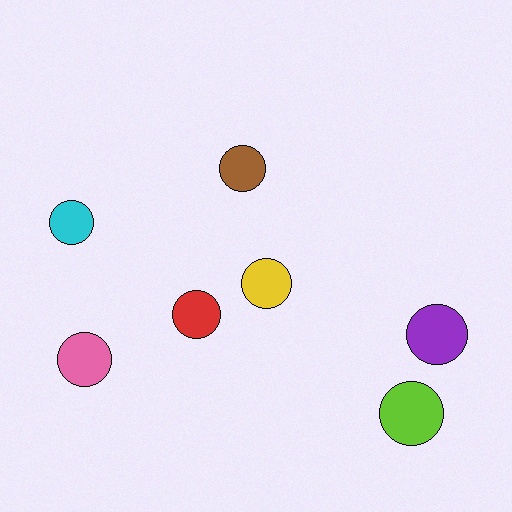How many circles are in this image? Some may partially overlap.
There are 7 circles.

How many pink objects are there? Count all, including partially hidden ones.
There is 1 pink object.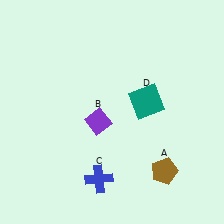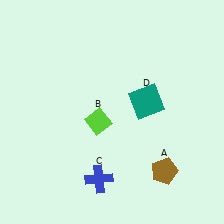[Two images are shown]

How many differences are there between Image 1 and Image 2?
There is 1 difference between the two images.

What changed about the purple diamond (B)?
In Image 1, B is purple. In Image 2, it changed to lime.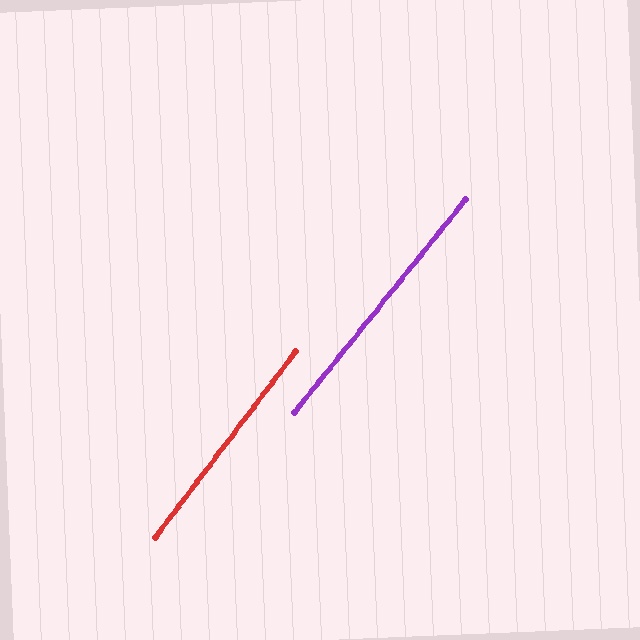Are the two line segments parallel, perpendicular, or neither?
Parallel — their directions differ by only 1.8°.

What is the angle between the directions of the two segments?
Approximately 2 degrees.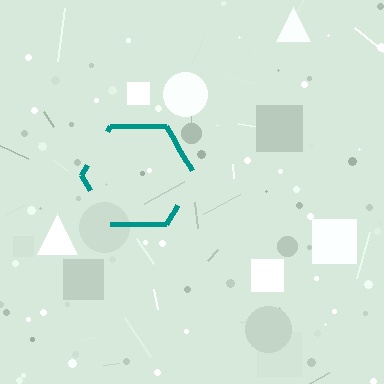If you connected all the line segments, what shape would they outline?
They would outline a hexagon.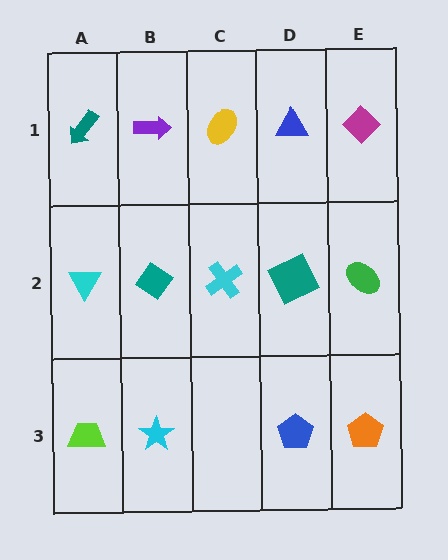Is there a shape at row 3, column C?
No, that cell is empty.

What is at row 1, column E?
A magenta diamond.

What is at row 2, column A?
A cyan triangle.